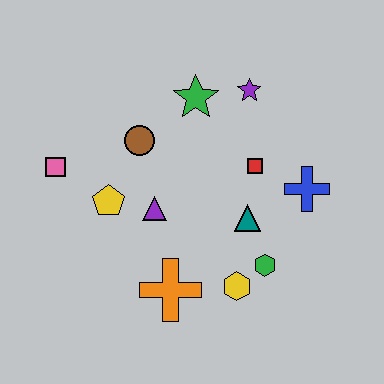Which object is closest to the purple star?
The green star is closest to the purple star.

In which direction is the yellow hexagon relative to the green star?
The yellow hexagon is below the green star.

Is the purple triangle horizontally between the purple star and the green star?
No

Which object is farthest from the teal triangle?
The pink square is farthest from the teal triangle.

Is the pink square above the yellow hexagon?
Yes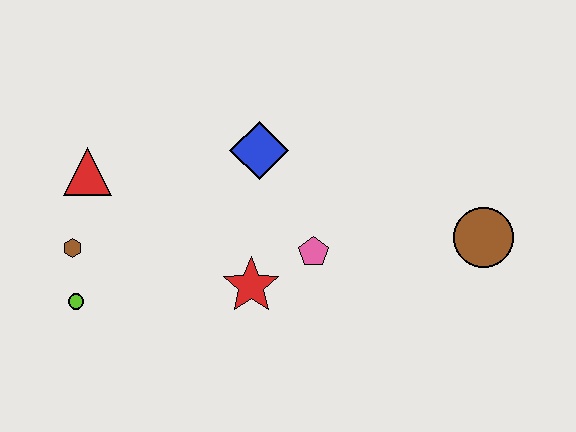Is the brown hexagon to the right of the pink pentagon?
No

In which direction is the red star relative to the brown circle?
The red star is to the left of the brown circle.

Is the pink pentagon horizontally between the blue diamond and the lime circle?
No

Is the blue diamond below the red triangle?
No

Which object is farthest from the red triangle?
The brown circle is farthest from the red triangle.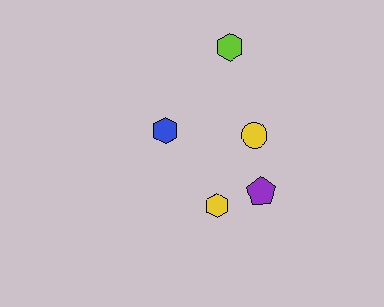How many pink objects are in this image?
There are no pink objects.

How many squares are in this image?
There are no squares.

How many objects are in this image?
There are 5 objects.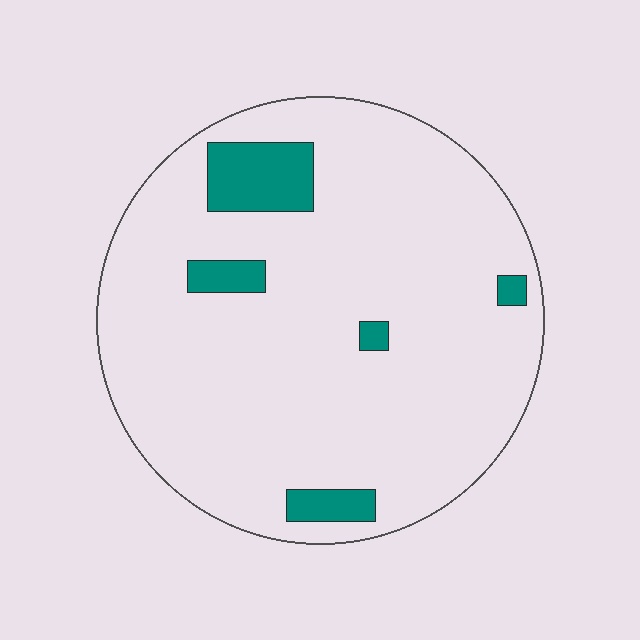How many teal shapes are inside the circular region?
5.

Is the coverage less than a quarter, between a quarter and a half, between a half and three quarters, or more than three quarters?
Less than a quarter.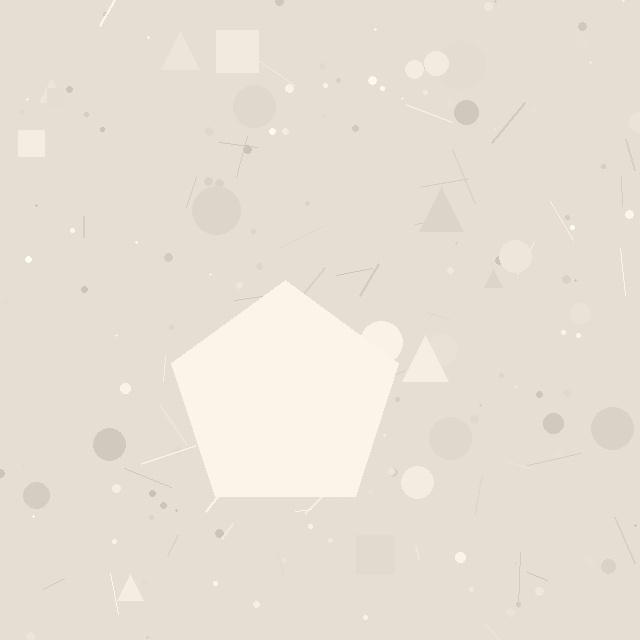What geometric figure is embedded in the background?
A pentagon is embedded in the background.